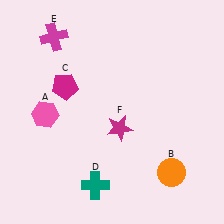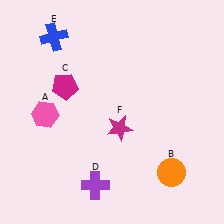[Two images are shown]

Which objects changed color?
D changed from teal to purple. E changed from magenta to blue.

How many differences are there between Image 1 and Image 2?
There are 2 differences between the two images.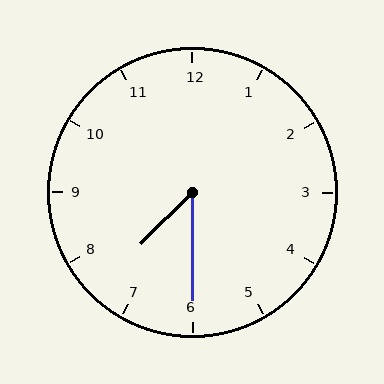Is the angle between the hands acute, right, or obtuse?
It is acute.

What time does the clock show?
7:30.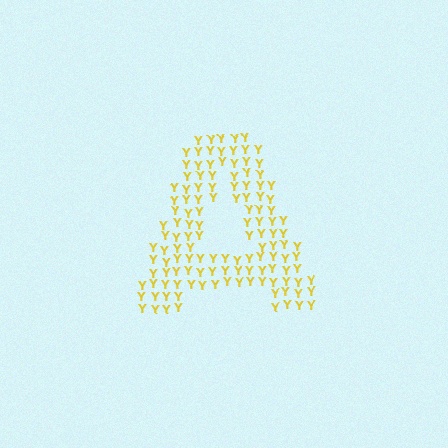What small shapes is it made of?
It is made of small letter Y's.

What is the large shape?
The large shape is the letter A.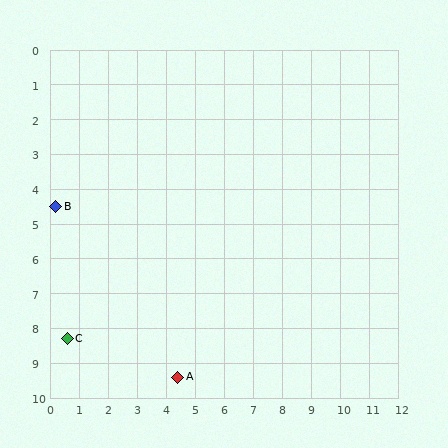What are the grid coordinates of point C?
Point C is at approximately (0.6, 8.3).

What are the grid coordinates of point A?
Point A is at approximately (4.4, 9.4).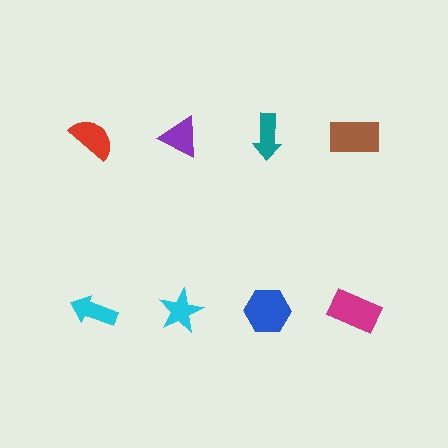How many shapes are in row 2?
4 shapes.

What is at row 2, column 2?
A cyan star.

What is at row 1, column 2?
A purple triangle.